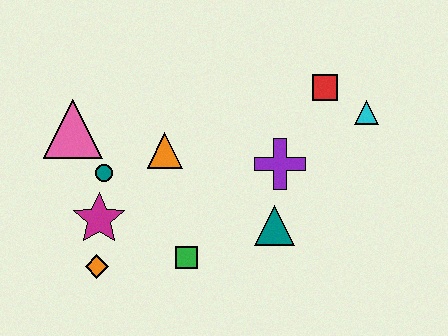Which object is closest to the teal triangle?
The purple cross is closest to the teal triangle.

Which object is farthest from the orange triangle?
The cyan triangle is farthest from the orange triangle.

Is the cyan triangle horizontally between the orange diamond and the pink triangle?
No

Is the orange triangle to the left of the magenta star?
No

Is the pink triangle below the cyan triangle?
Yes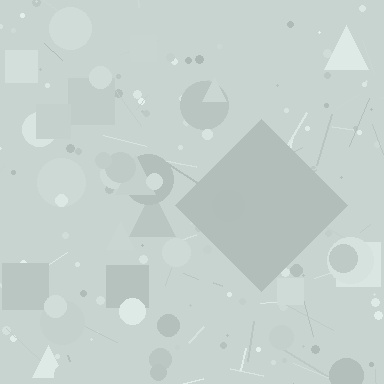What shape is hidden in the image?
A diamond is hidden in the image.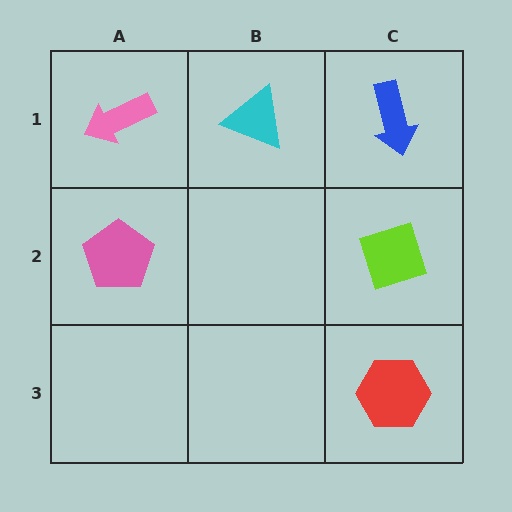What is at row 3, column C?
A red hexagon.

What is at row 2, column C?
A lime diamond.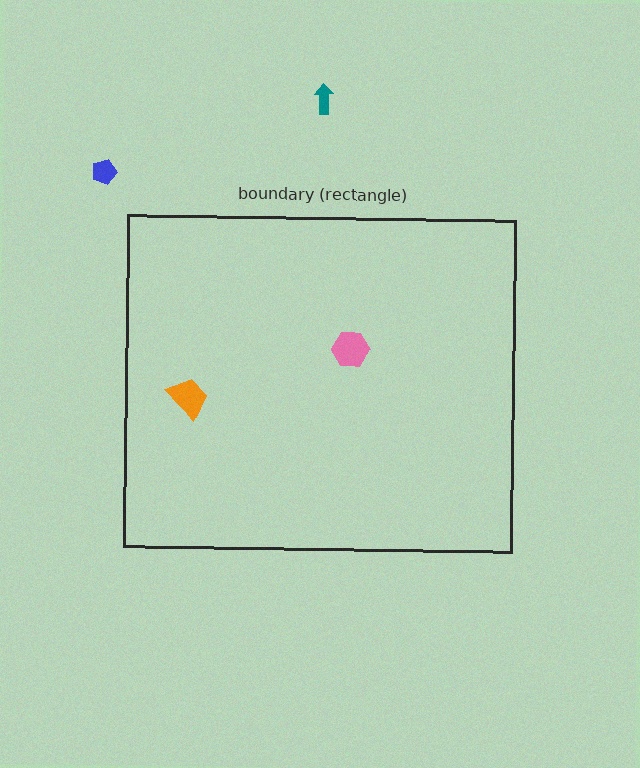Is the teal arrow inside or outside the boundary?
Outside.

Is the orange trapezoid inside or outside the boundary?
Inside.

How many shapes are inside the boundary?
2 inside, 2 outside.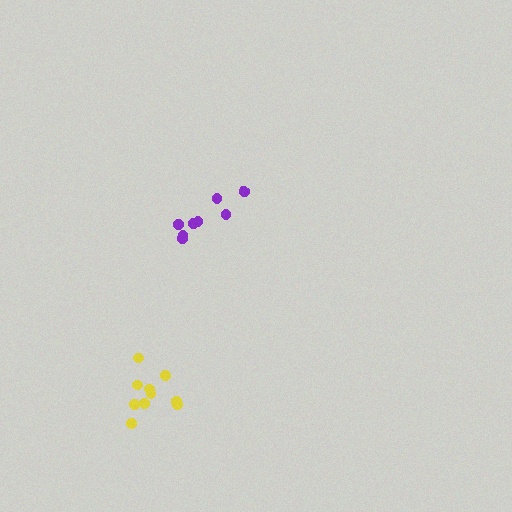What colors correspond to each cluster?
The clusters are colored: yellow, purple.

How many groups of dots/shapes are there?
There are 2 groups.